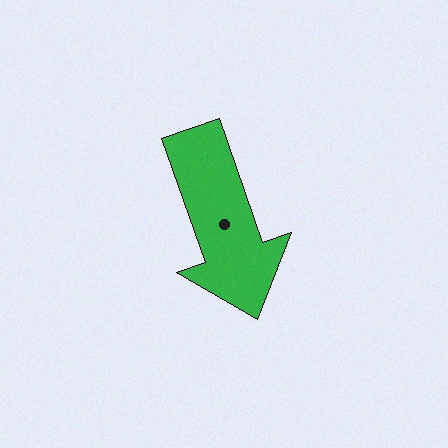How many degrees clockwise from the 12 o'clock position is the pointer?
Approximately 161 degrees.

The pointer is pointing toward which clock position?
Roughly 5 o'clock.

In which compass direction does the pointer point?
South.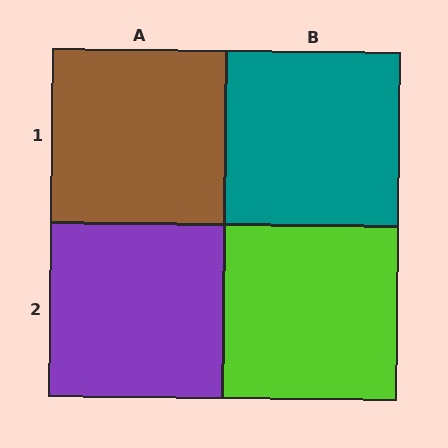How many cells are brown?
1 cell is brown.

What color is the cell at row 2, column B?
Lime.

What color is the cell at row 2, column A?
Purple.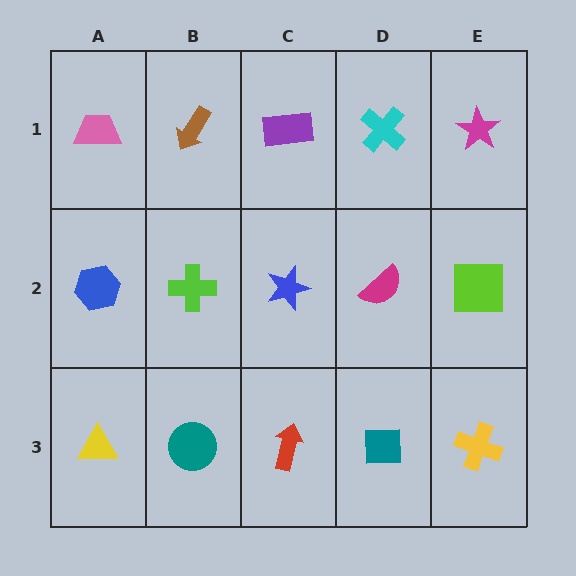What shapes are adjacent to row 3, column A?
A blue hexagon (row 2, column A), a teal circle (row 3, column B).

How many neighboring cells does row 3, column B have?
3.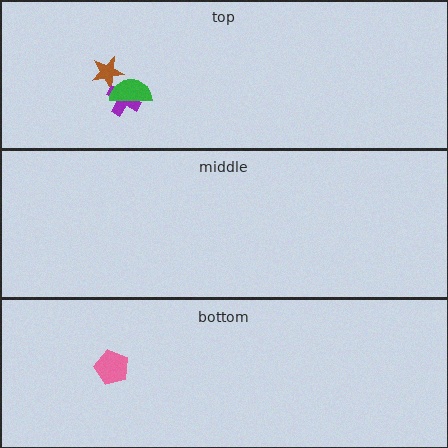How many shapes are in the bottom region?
1.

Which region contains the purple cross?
The top region.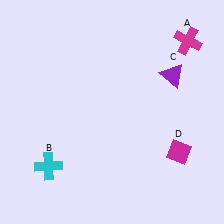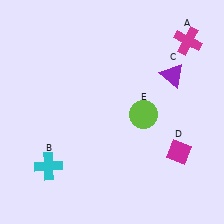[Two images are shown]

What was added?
A lime circle (E) was added in Image 2.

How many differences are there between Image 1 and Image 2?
There is 1 difference between the two images.